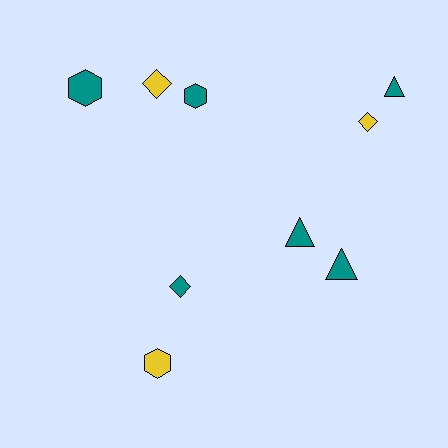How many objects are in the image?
There are 9 objects.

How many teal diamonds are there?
There is 1 teal diamond.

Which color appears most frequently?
Teal, with 6 objects.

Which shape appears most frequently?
Diamond, with 3 objects.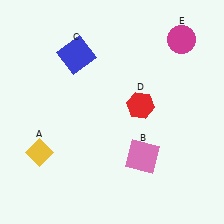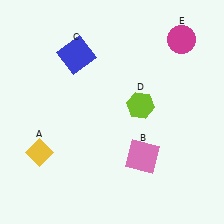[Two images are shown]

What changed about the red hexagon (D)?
In Image 1, D is red. In Image 2, it changed to lime.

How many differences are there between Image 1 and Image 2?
There is 1 difference between the two images.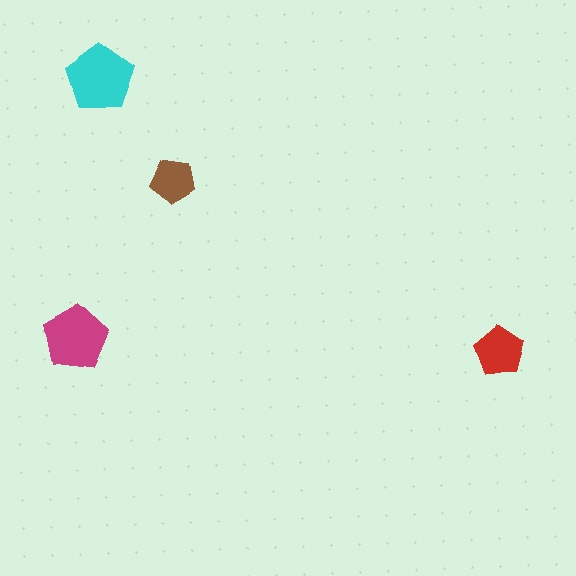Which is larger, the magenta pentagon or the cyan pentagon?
The cyan one.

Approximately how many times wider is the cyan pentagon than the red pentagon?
About 1.5 times wider.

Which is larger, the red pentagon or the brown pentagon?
The red one.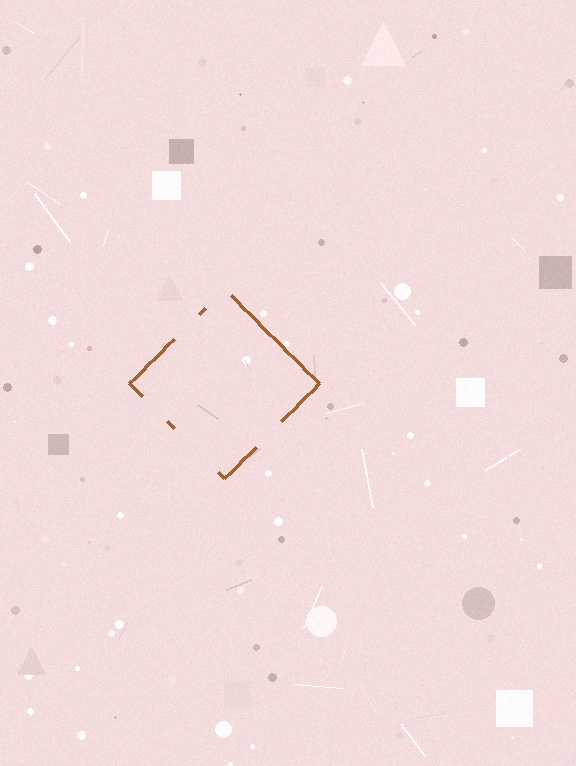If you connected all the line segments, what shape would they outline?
They would outline a diamond.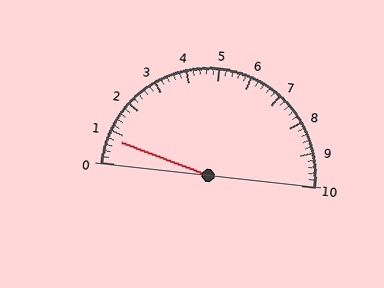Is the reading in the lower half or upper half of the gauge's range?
The reading is in the lower half of the range (0 to 10).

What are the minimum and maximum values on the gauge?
The gauge ranges from 0 to 10.